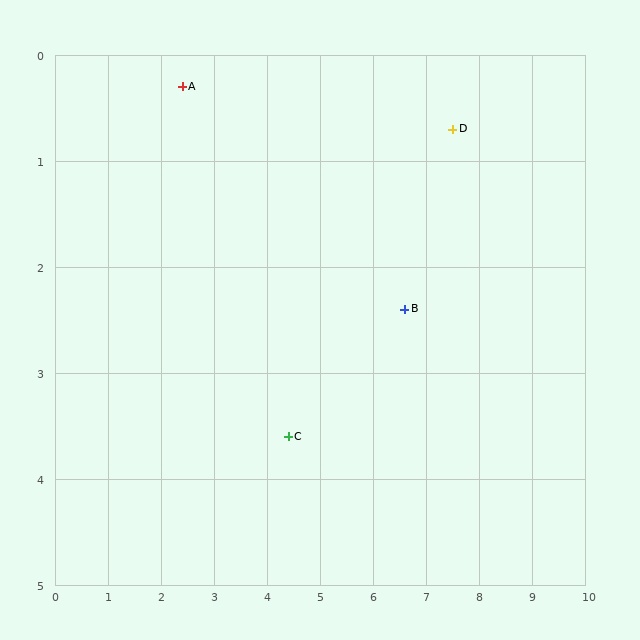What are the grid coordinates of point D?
Point D is at approximately (7.5, 0.7).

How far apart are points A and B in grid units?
Points A and B are about 4.7 grid units apart.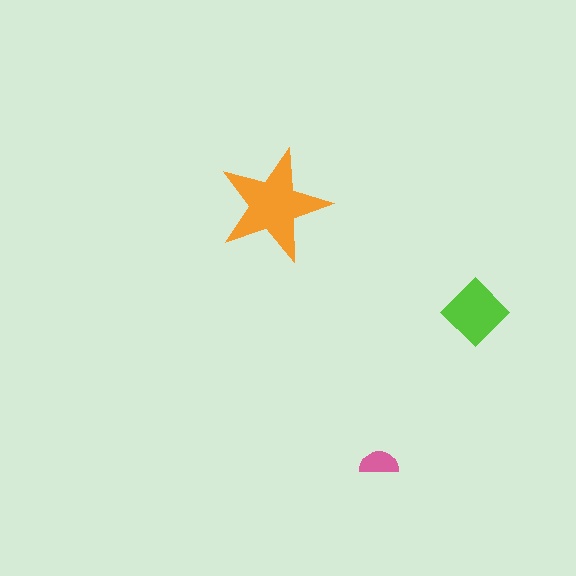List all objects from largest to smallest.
The orange star, the lime diamond, the pink semicircle.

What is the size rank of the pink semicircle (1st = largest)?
3rd.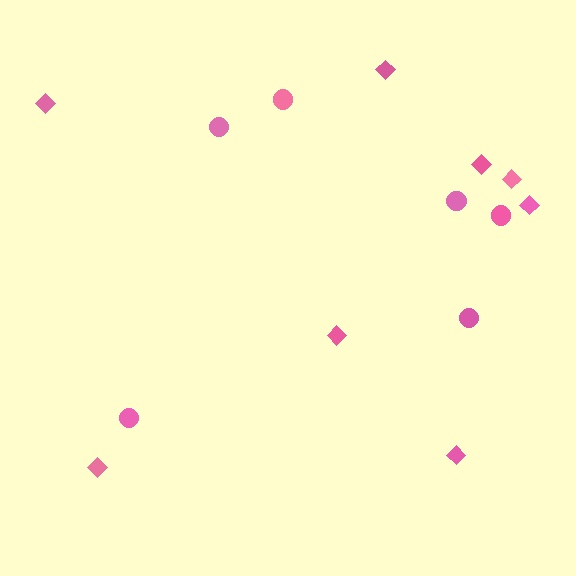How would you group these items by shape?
There are 2 groups: one group of diamonds (8) and one group of circles (6).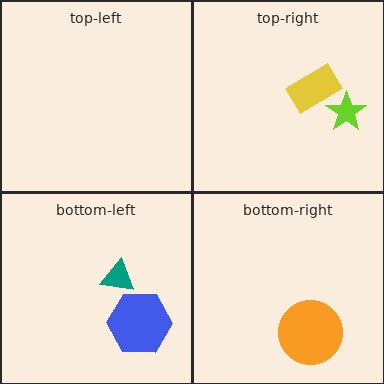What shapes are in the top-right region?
The lime star, the yellow rectangle.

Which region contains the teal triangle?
The bottom-left region.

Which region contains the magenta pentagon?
The bottom-left region.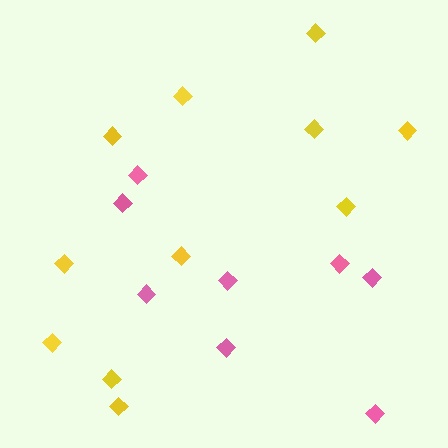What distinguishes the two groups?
There are 2 groups: one group of yellow diamonds (11) and one group of pink diamonds (8).